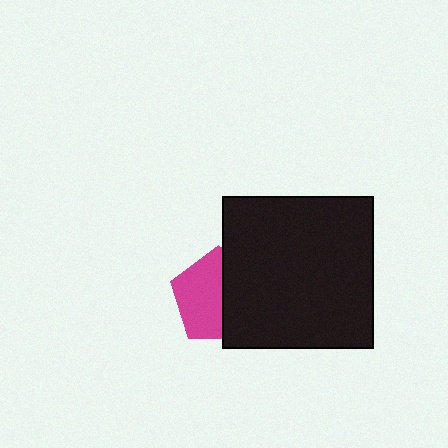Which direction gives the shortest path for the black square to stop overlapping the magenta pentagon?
Moving right gives the shortest separation.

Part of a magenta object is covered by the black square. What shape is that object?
It is a pentagon.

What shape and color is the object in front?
The object in front is a black square.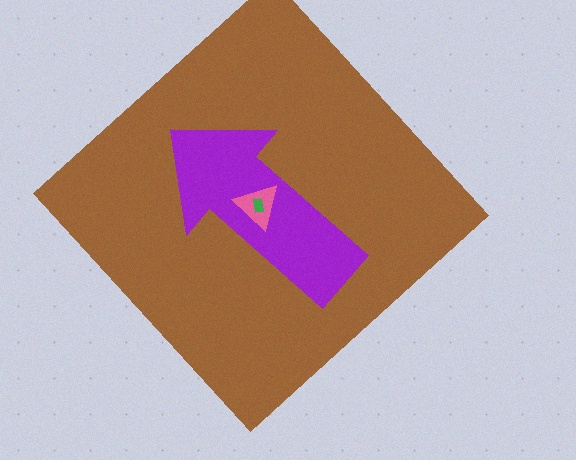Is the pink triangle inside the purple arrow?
Yes.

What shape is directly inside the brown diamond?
The purple arrow.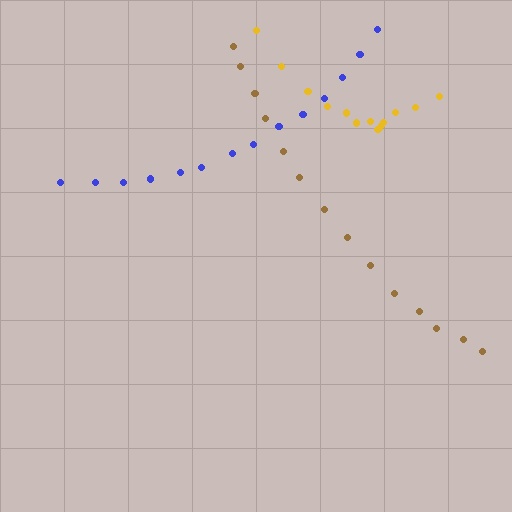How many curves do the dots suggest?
There are 3 distinct paths.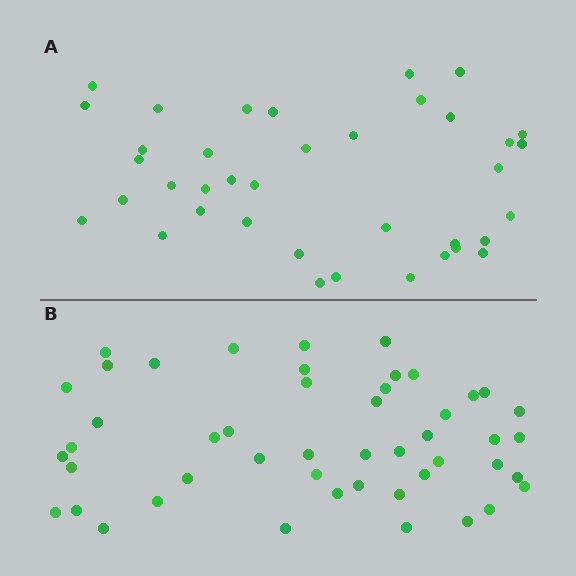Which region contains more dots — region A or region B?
Region B (the bottom region) has more dots.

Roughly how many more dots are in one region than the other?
Region B has roughly 10 or so more dots than region A.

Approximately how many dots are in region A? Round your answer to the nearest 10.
About 40 dots. (The exact count is 38, which rounds to 40.)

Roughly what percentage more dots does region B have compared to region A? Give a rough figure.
About 25% more.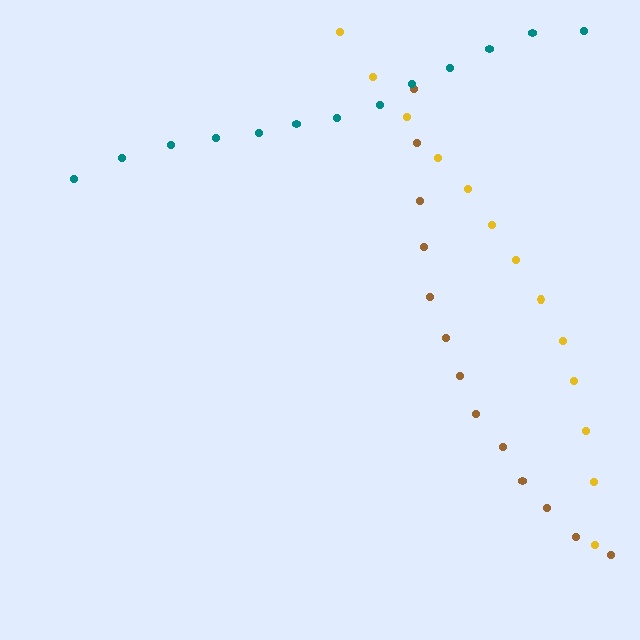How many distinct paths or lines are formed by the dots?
There are 3 distinct paths.